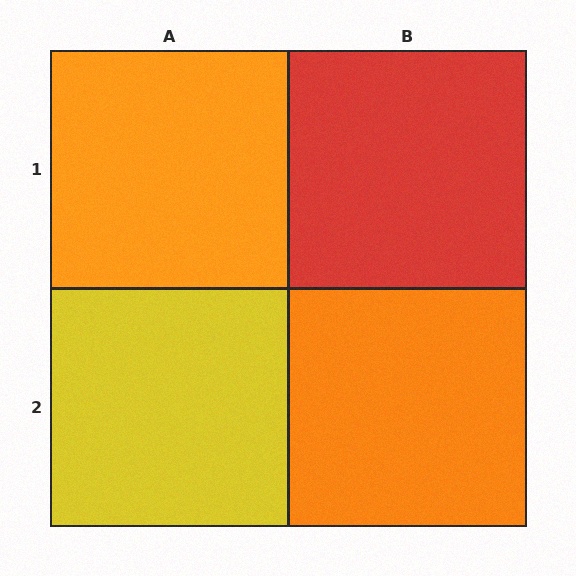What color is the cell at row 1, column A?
Orange.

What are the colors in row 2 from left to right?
Yellow, orange.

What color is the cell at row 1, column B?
Red.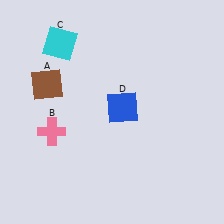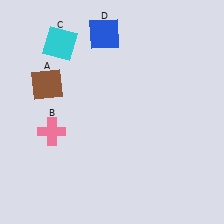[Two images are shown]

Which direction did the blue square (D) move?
The blue square (D) moved up.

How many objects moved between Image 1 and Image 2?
1 object moved between the two images.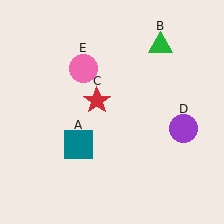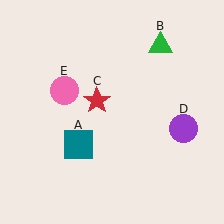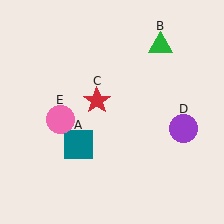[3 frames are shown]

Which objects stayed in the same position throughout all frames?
Teal square (object A) and green triangle (object B) and red star (object C) and purple circle (object D) remained stationary.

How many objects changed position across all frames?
1 object changed position: pink circle (object E).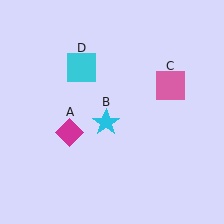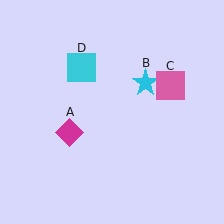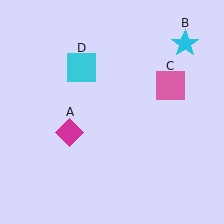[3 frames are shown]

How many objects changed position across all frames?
1 object changed position: cyan star (object B).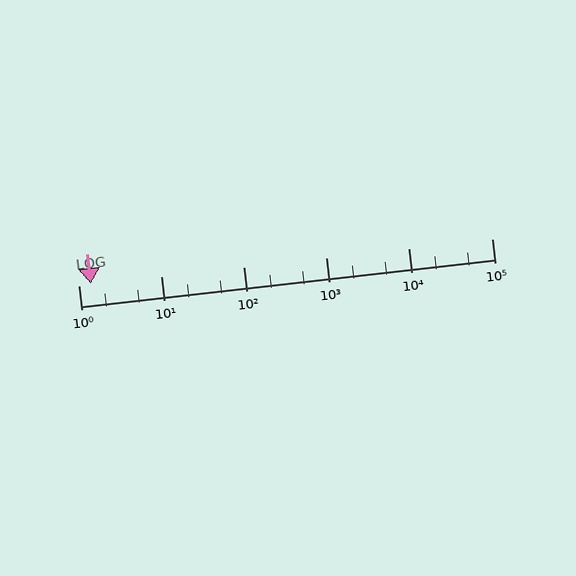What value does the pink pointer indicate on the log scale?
The pointer indicates approximately 1.4.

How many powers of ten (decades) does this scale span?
The scale spans 5 decades, from 1 to 100000.